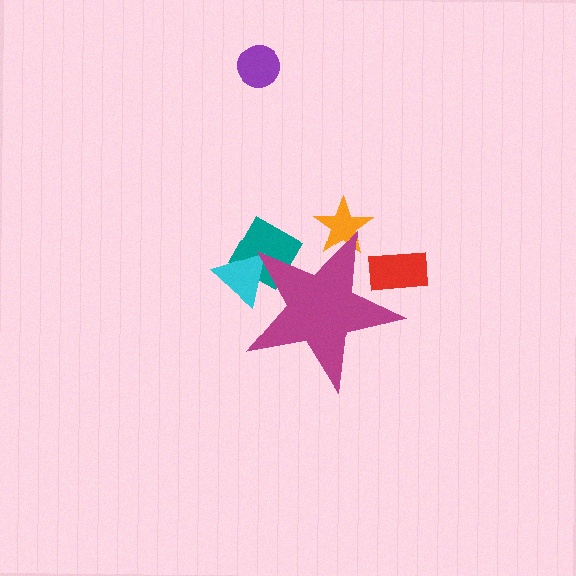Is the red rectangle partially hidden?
Yes, the red rectangle is partially hidden behind the magenta star.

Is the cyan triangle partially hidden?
Yes, the cyan triangle is partially hidden behind the magenta star.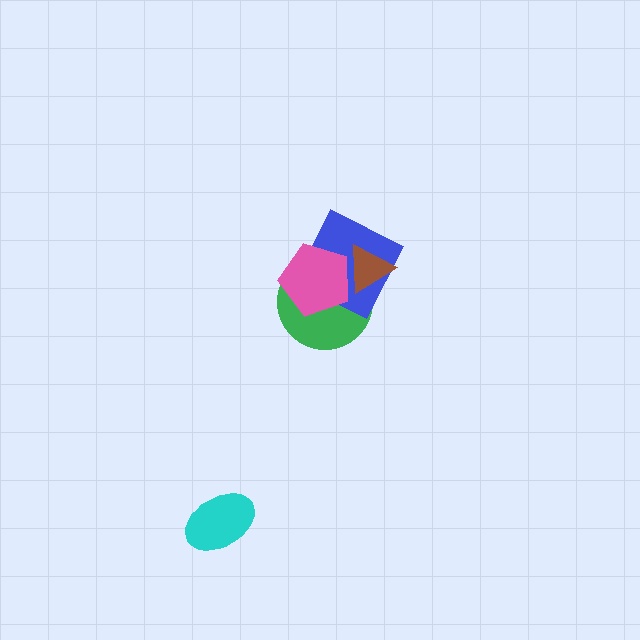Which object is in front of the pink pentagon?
The brown triangle is in front of the pink pentagon.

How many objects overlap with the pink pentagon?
3 objects overlap with the pink pentagon.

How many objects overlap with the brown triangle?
3 objects overlap with the brown triangle.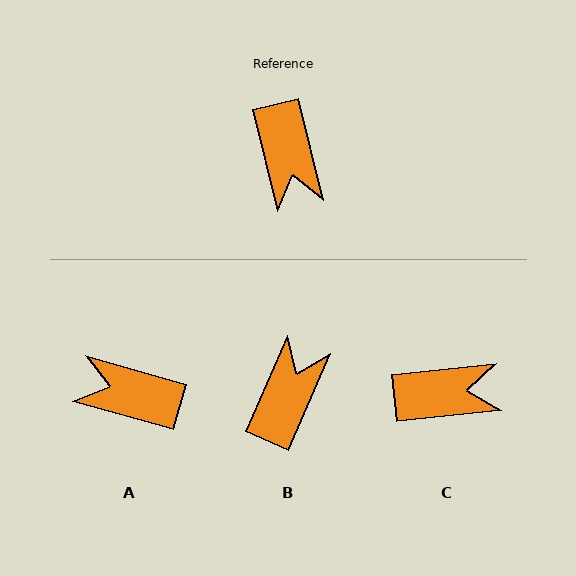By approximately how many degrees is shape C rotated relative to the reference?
Approximately 83 degrees counter-clockwise.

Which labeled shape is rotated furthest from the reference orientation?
B, about 143 degrees away.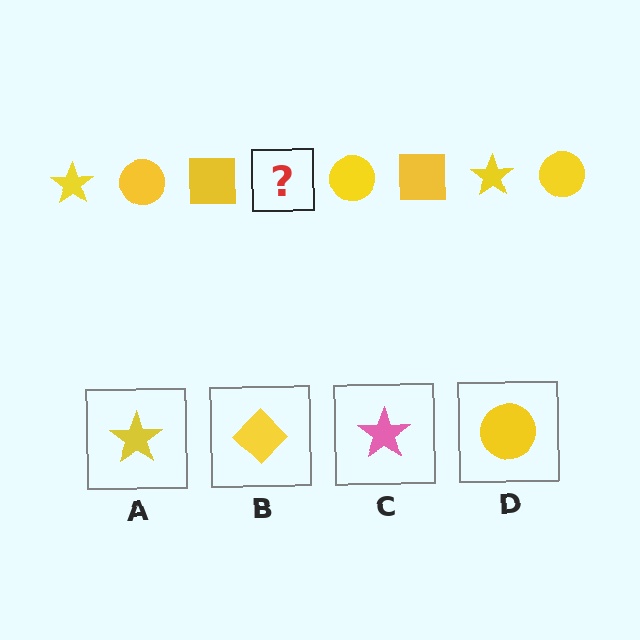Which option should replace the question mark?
Option A.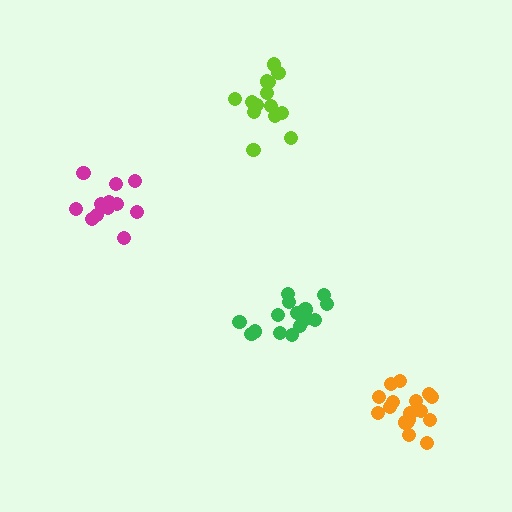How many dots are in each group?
Group 1: 17 dots, Group 2: 15 dots, Group 3: 14 dots, Group 4: 12 dots (58 total).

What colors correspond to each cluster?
The clusters are colored: orange, green, lime, magenta.